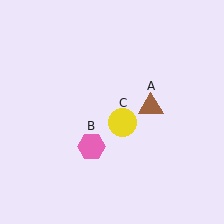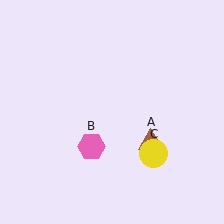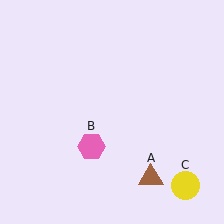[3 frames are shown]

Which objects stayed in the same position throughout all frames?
Pink hexagon (object B) remained stationary.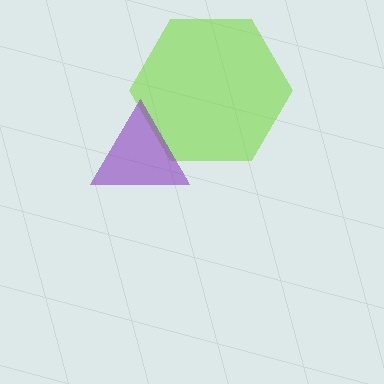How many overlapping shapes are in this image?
There are 2 overlapping shapes in the image.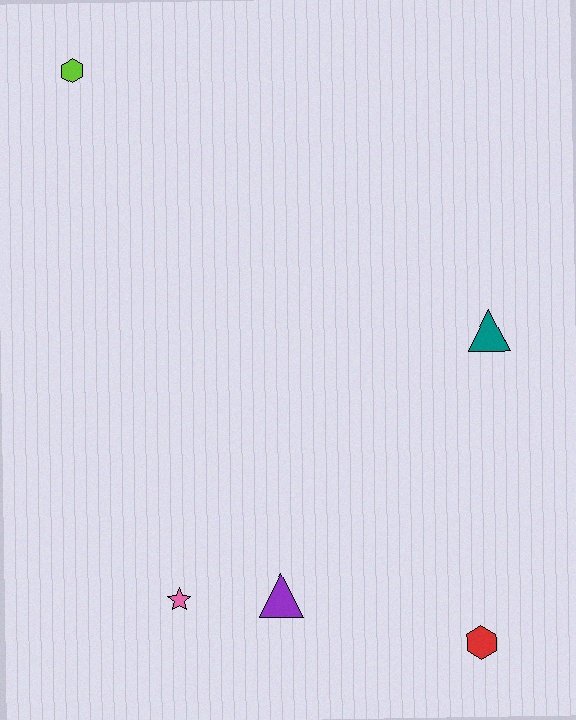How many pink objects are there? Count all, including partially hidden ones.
There is 1 pink object.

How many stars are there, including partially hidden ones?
There is 1 star.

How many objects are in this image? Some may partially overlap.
There are 5 objects.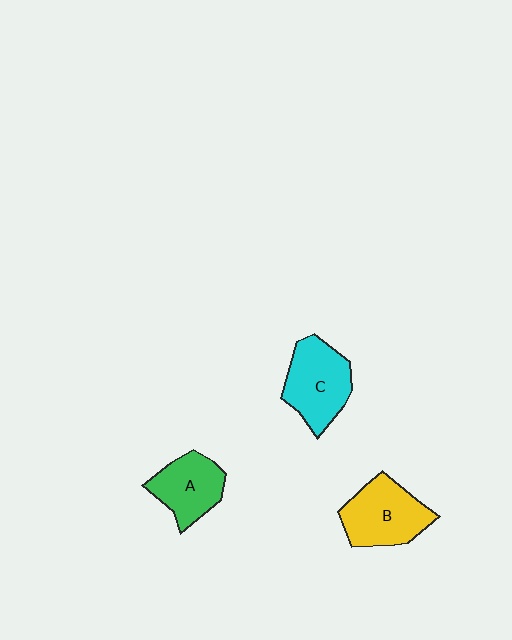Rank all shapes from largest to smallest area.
From largest to smallest: C (cyan), B (yellow), A (green).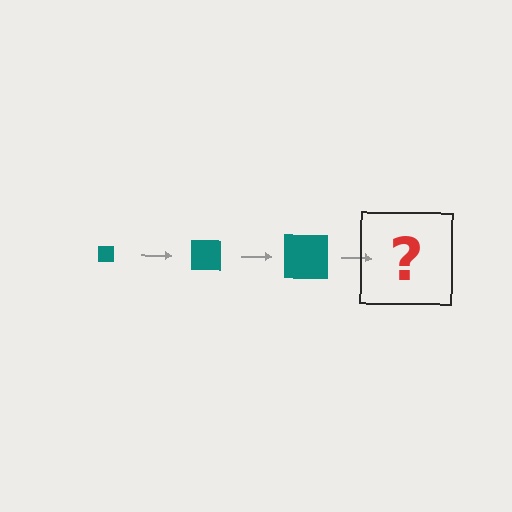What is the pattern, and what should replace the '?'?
The pattern is that the square gets progressively larger each step. The '?' should be a teal square, larger than the previous one.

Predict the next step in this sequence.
The next step is a teal square, larger than the previous one.